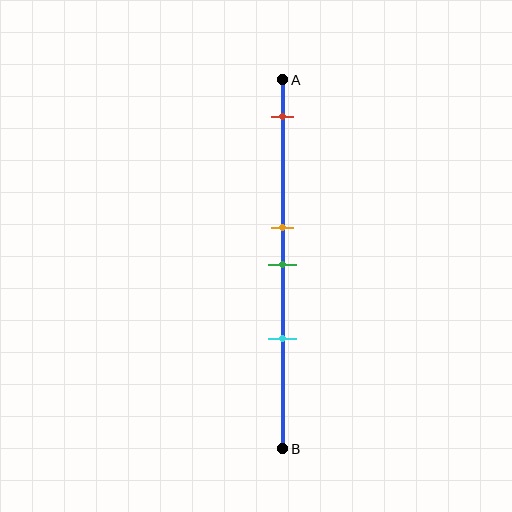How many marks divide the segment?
There are 4 marks dividing the segment.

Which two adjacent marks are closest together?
The orange and green marks are the closest adjacent pair.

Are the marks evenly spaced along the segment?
No, the marks are not evenly spaced.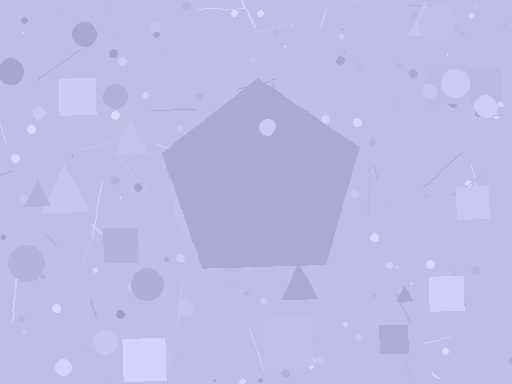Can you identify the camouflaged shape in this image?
The camouflaged shape is a pentagon.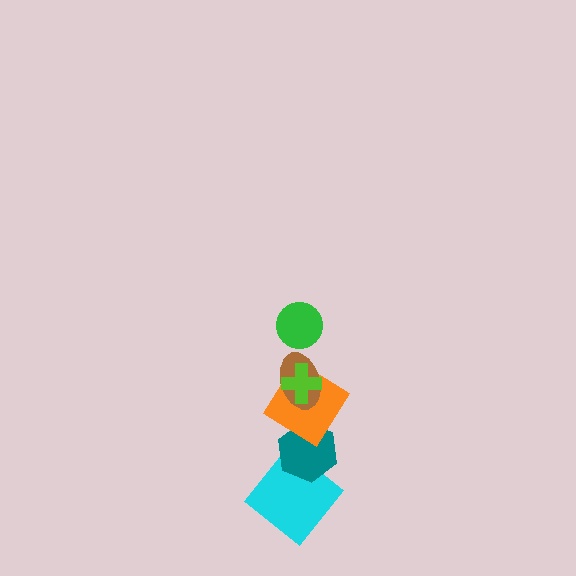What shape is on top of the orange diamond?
The brown ellipse is on top of the orange diamond.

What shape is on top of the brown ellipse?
The lime cross is on top of the brown ellipse.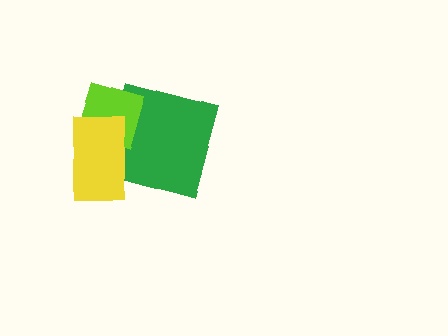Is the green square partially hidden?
Yes, it is partially covered by another shape.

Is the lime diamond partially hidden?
Yes, it is partially covered by another shape.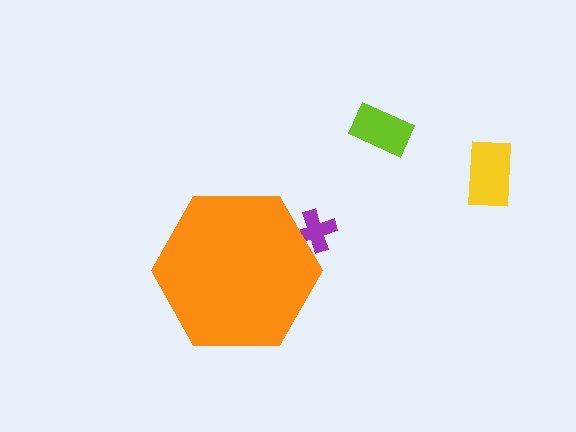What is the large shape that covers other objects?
An orange hexagon.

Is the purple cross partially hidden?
Yes, the purple cross is partially hidden behind the orange hexagon.